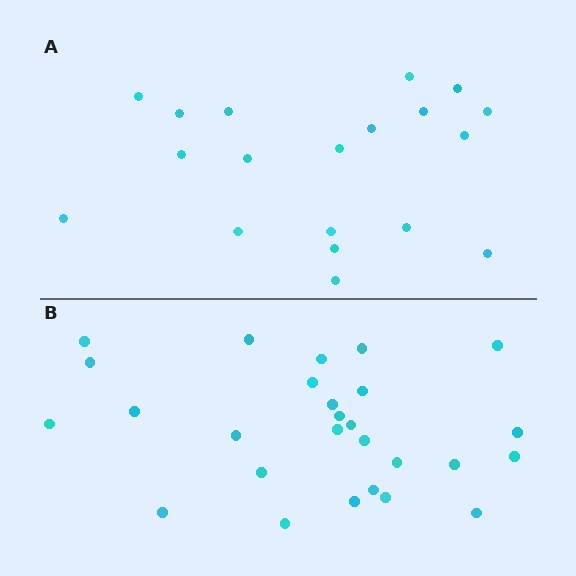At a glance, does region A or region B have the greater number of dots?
Region B (the bottom region) has more dots.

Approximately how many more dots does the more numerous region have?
Region B has roughly 8 or so more dots than region A.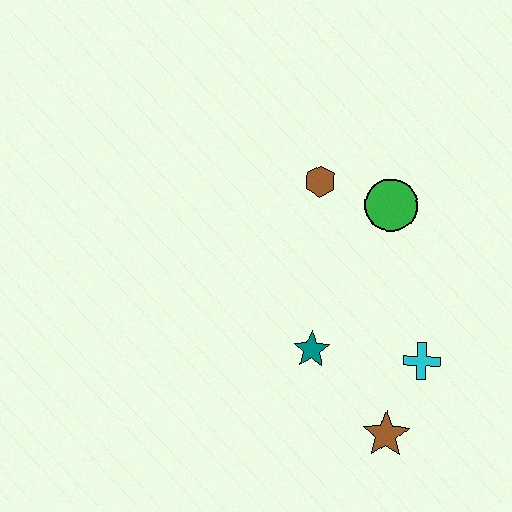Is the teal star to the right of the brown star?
No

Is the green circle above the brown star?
Yes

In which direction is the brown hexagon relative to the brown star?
The brown hexagon is above the brown star.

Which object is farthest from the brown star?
The brown hexagon is farthest from the brown star.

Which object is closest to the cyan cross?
The brown star is closest to the cyan cross.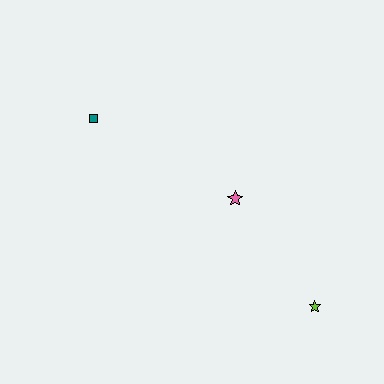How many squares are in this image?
There is 1 square.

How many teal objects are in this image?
There is 1 teal object.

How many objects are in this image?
There are 3 objects.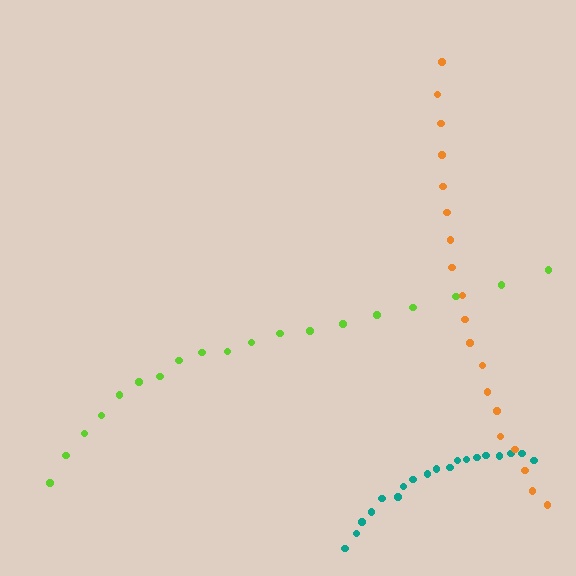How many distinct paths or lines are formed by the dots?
There are 3 distinct paths.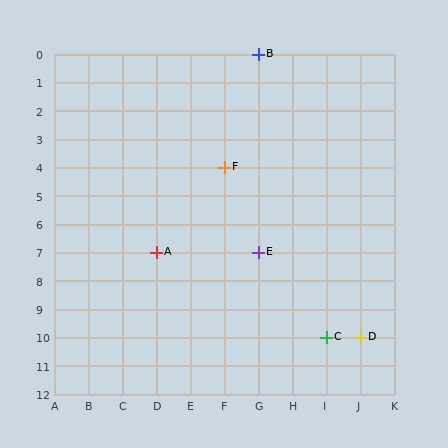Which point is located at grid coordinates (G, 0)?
Point B is at (G, 0).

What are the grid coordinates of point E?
Point E is at grid coordinates (G, 7).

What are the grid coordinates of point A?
Point A is at grid coordinates (D, 7).